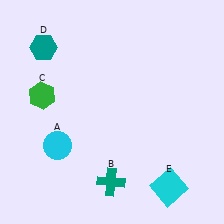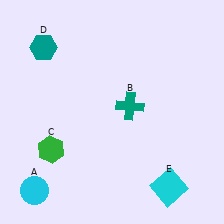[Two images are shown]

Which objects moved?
The objects that moved are: the cyan circle (A), the teal cross (B), the green hexagon (C).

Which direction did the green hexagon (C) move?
The green hexagon (C) moved down.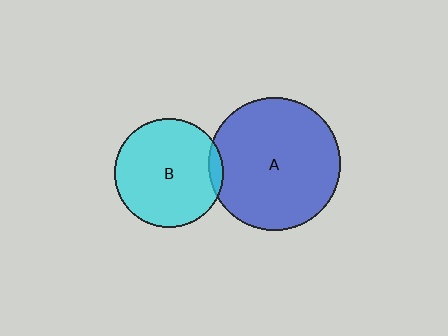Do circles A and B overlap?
Yes.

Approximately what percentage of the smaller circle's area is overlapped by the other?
Approximately 5%.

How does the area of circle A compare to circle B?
Approximately 1.5 times.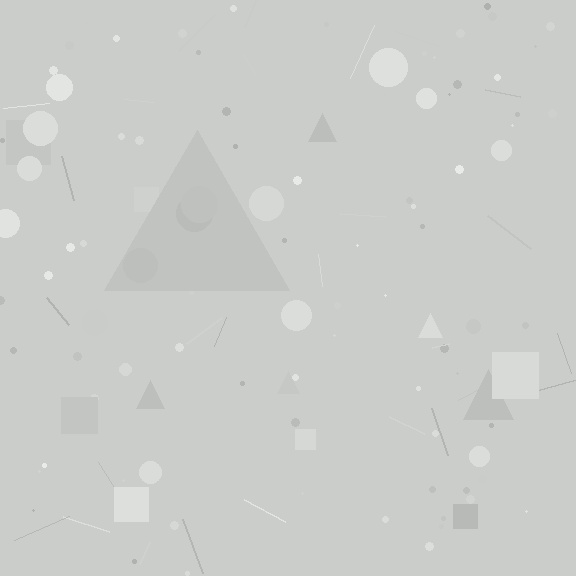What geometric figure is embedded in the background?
A triangle is embedded in the background.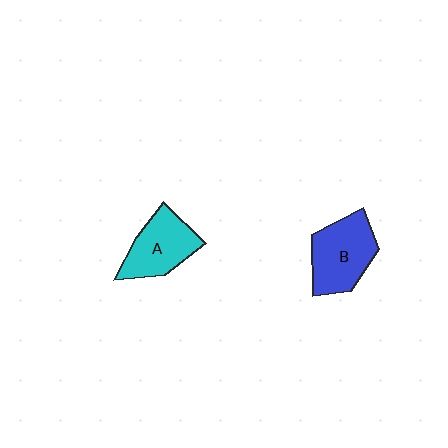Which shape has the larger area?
Shape B (blue).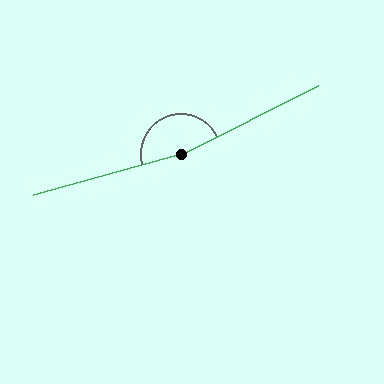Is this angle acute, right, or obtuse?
It is obtuse.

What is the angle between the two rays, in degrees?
Approximately 169 degrees.